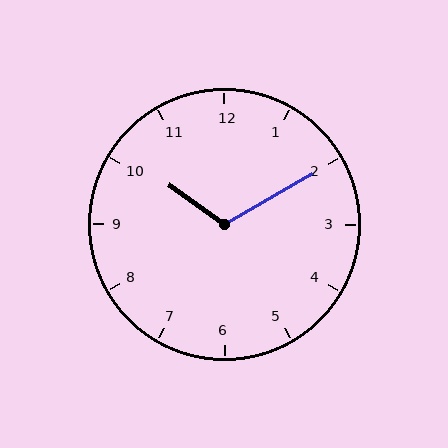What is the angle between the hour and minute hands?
Approximately 115 degrees.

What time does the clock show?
10:10.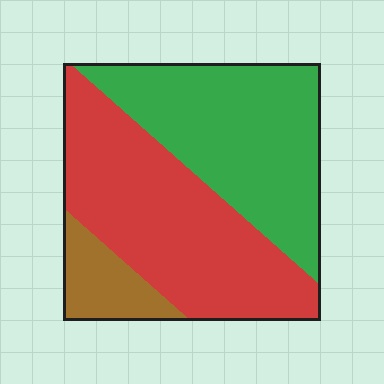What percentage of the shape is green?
Green takes up about two fifths (2/5) of the shape.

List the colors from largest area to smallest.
From largest to smallest: red, green, brown.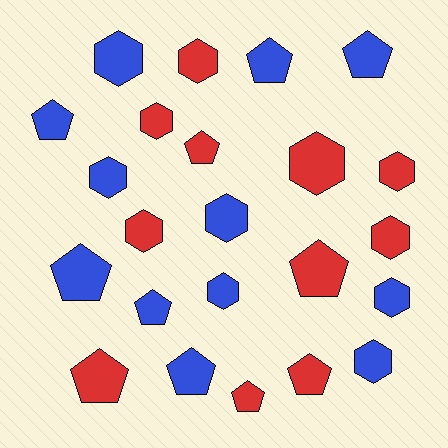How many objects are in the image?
There are 23 objects.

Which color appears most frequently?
Blue, with 12 objects.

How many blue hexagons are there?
There are 6 blue hexagons.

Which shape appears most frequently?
Hexagon, with 12 objects.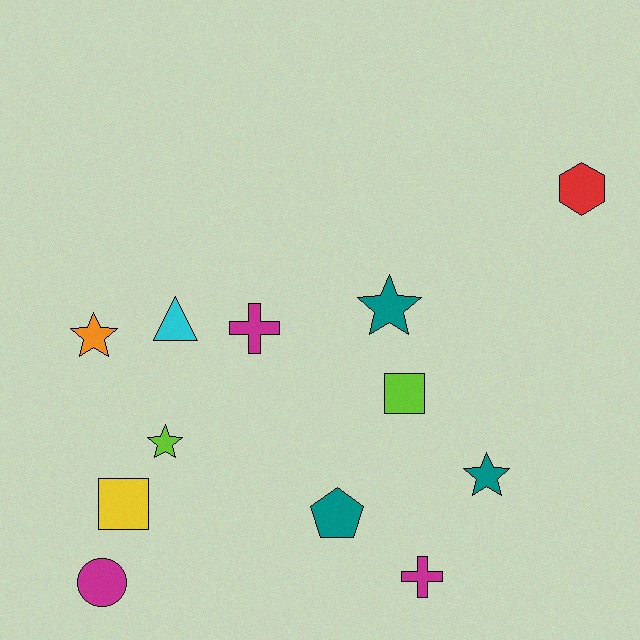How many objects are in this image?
There are 12 objects.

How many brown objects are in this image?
There are no brown objects.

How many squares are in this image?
There are 2 squares.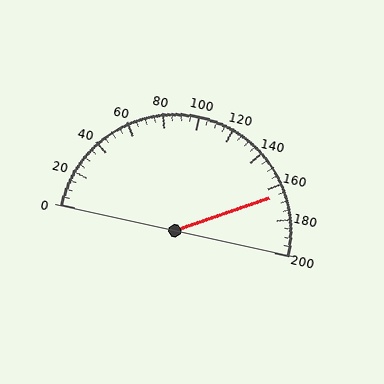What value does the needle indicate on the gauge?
The needle indicates approximately 165.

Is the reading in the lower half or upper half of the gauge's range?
The reading is in the upper half of the range (0 to 200).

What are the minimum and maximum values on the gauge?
The gauge ranges from 0 to 200.